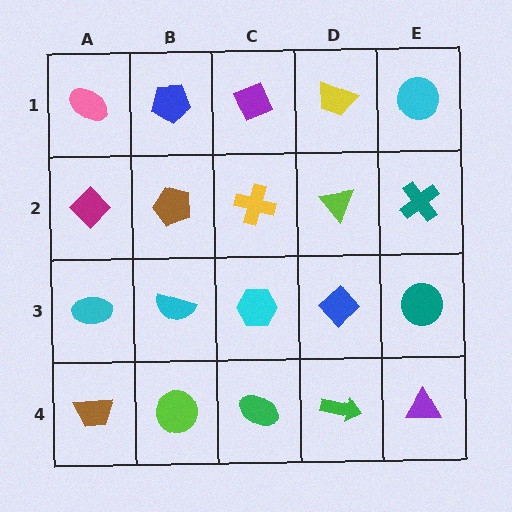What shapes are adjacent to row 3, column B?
A brown pentagon (row 2, column B), a lime circle (row 4, column B), a cyan ellipse (row 3, column A), a cyan hexagon (row 3, column C).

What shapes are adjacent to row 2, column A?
A pink ellipse (row 1, column A), a cyan ellipse (row 3, column A), a brown pentagon (row 2, column B).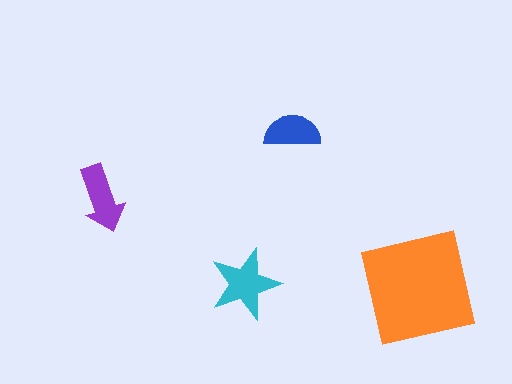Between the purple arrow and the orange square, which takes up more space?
The orange square.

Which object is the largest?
The orange square.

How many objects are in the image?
There are 4 objects in the image.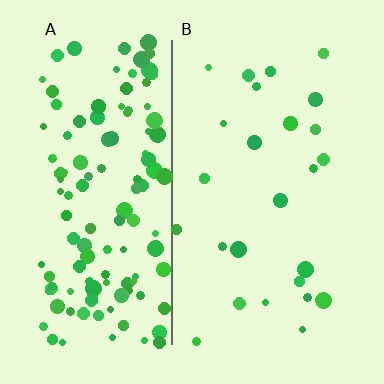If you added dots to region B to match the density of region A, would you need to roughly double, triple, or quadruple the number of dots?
Approximately quadruple.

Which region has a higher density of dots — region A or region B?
A (the left).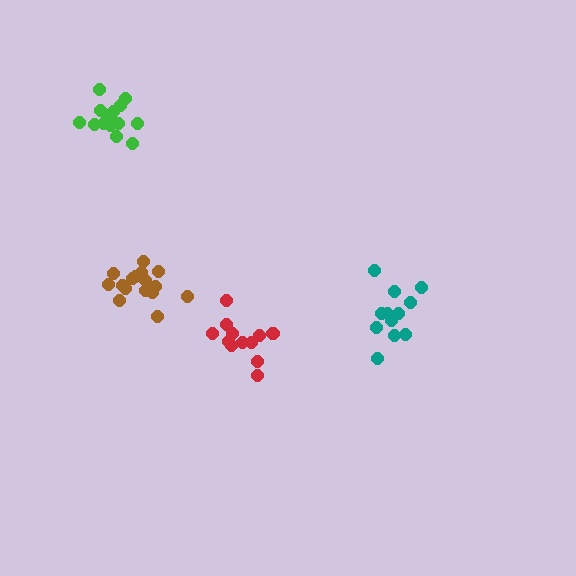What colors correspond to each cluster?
The clusters are colored: teal, brown, red, green.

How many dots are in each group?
Group 1: 13 dots, Group 2: 16 dots, Group 3: 13 dots, Group 4: 14 dots (56 total).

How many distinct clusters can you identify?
There are 4 distinct clusters.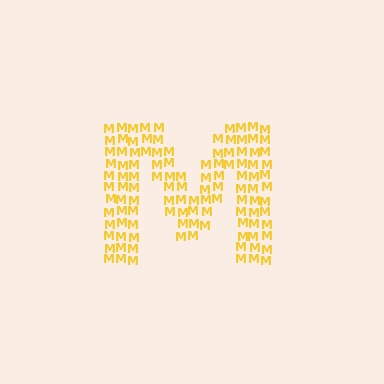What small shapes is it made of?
It is made of small letter M's.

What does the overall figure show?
The overall figure shows the letter M.